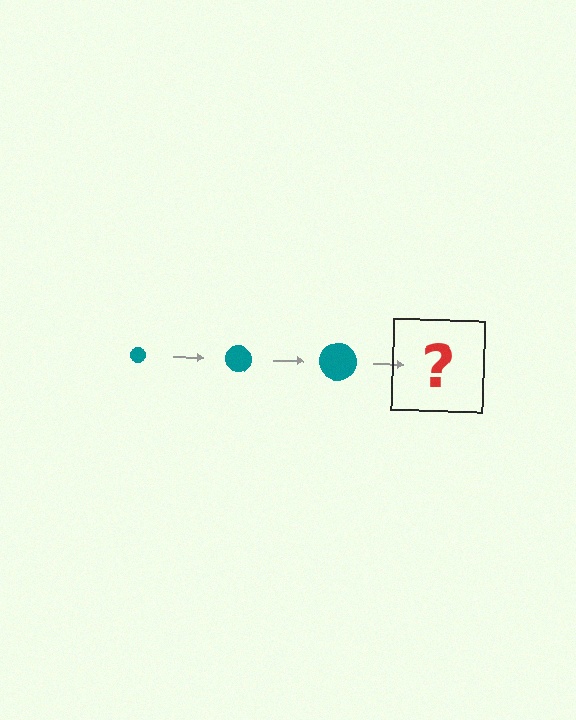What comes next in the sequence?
The next element should be a teal circle, larger than the previous one.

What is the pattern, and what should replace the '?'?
The pattern is that the circle gets progressively larger each step. The '?' should be a teal circle, larger than the previous one.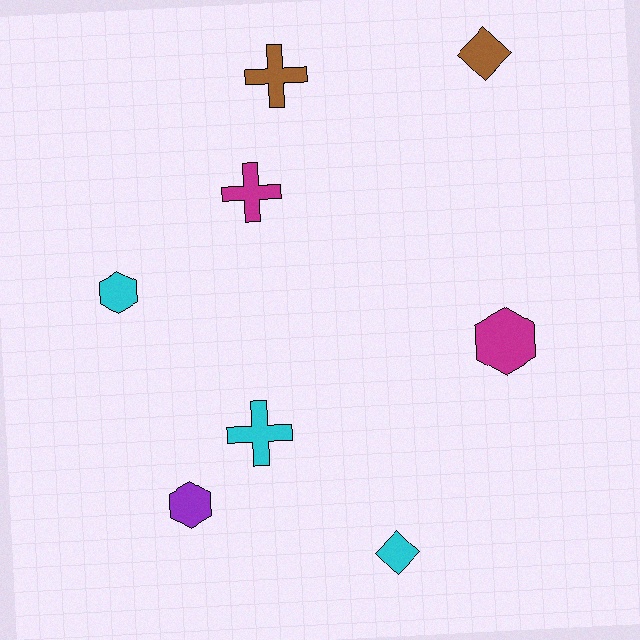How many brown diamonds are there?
There is 1 brown diamond.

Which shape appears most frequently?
Hexagon, with 3 objects.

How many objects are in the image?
There are 8 objects.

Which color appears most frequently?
Cyan, with 3 objects.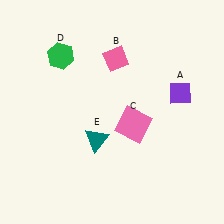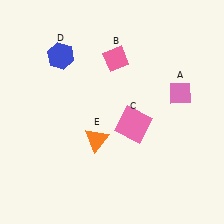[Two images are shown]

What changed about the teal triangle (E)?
In Image 1, E is teal. In Image 2, it changed to orange.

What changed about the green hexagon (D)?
In Image 1, D is green. In Image 2, it changed to blue.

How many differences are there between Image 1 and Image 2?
There are 3 differences between the two images.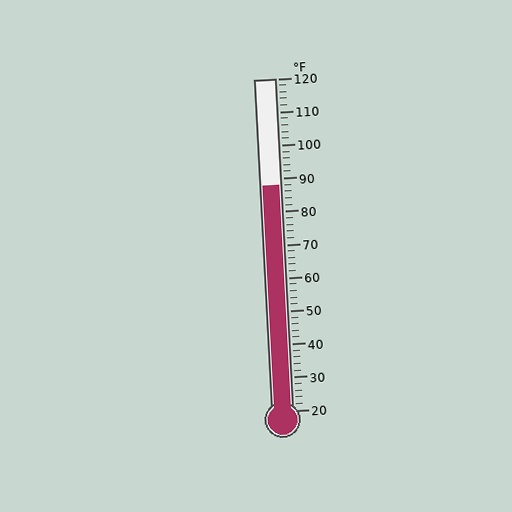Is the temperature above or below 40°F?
The temperature is above 40°F.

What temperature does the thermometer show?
The thermometer shows approximately 88°F.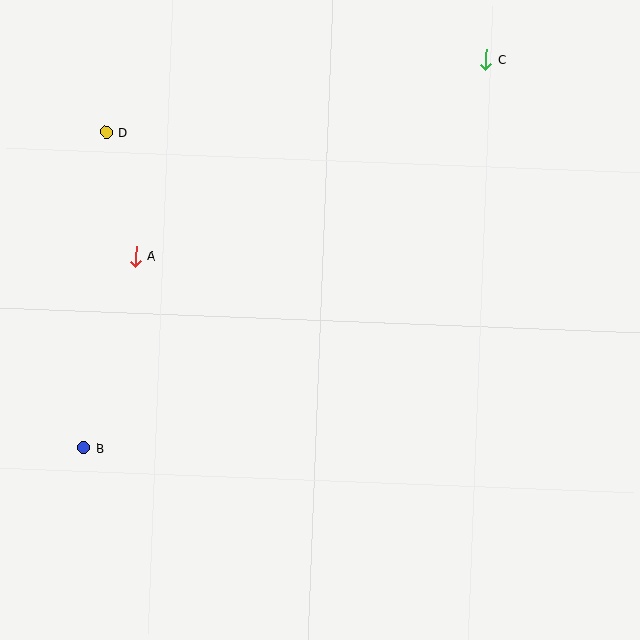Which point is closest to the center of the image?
Point A at (136, 256) is closest to the center.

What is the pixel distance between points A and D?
The distance between A and D is 127 pixels.